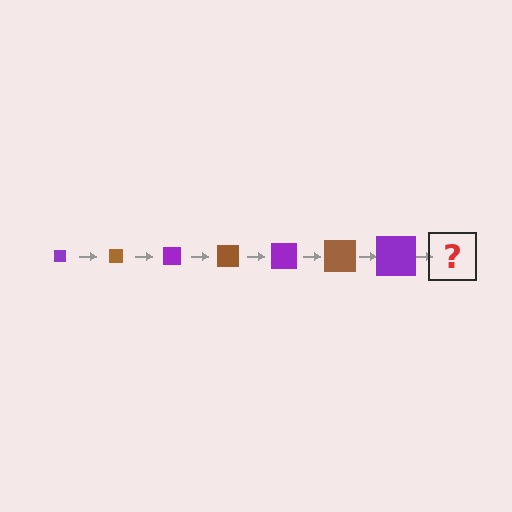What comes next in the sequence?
The next element should be a brown square, larger than the previous one.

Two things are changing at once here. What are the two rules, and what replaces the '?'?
The two rules are that the square grows larger each step and the color cycles through purple and brown. The '?' should be a brown square, larger than the previous one.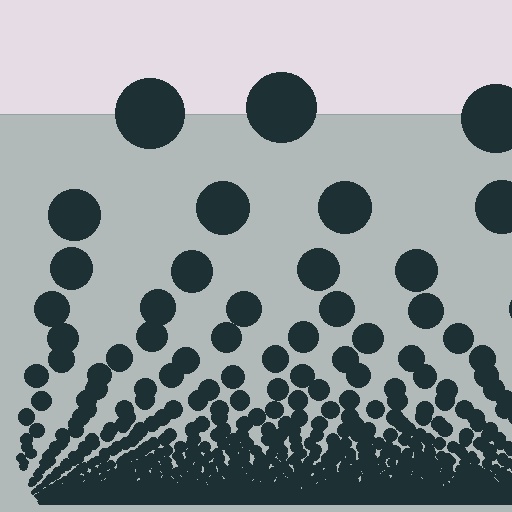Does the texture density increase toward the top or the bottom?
Density increases toward the bottom.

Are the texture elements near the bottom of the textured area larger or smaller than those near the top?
Smaller. The gradient is inverted — elements near the bottom are smaller and denser.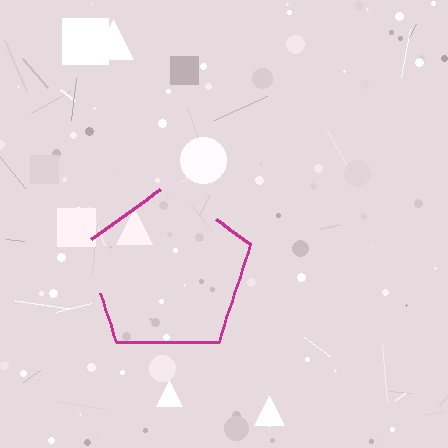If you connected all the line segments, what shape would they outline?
They would outline a pentagon.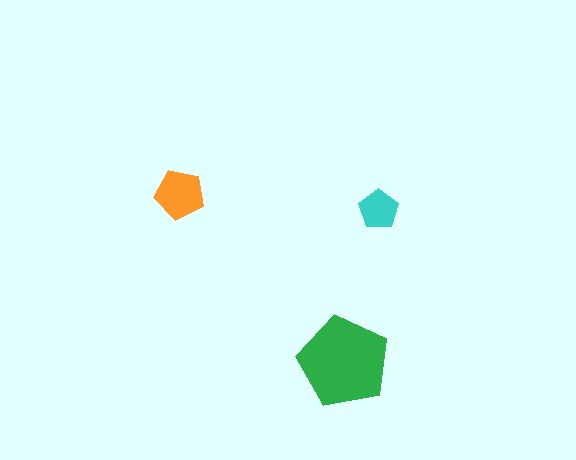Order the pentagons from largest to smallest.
the green one, the orange one, the cyan one.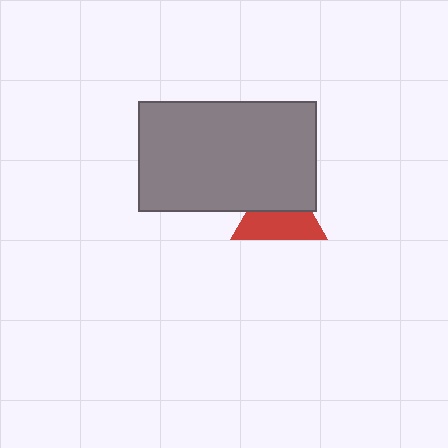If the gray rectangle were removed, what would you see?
You would see the complete red triangle.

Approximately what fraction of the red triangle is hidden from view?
Roughly 45% of the red triangle is hidden behind the gray rectangle.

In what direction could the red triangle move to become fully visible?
The red triangle could move down. That would shift it out from behind the gray rectangle entirely.